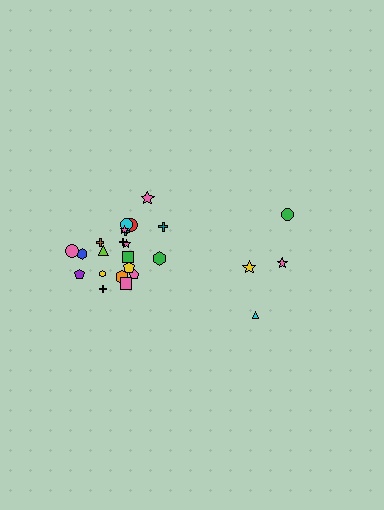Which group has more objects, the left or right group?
The left group.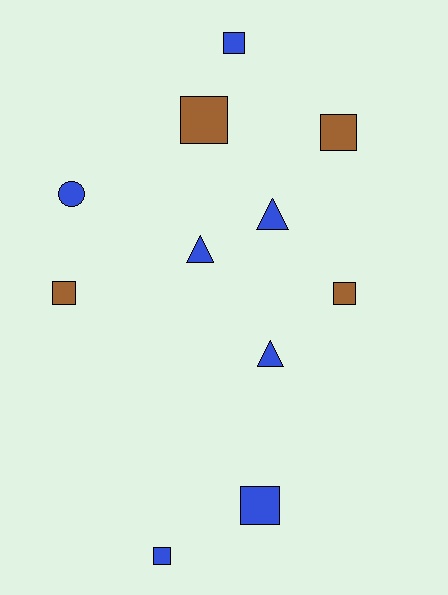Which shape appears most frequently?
Square, with 7 objects.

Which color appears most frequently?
Blue, with 7 objects.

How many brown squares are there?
There are 4 brown squares.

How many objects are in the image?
There are 11 objects.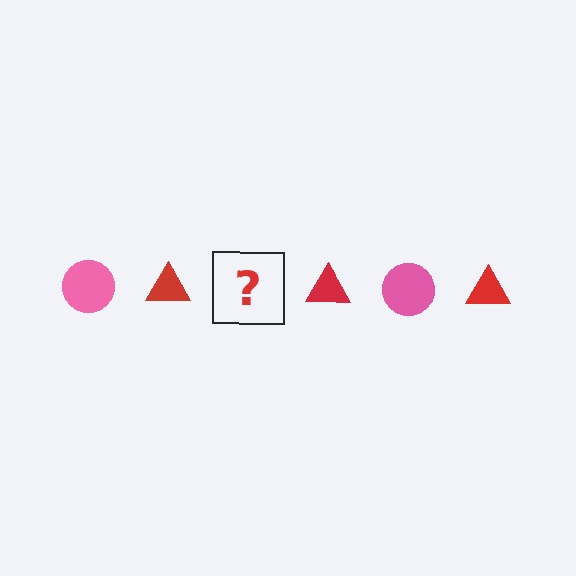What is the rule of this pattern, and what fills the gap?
The rule is that the pattern alternates between pink circle and red triangle. The gap should be filled with a pink circle.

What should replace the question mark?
The question mark should be replaced with a pink circle.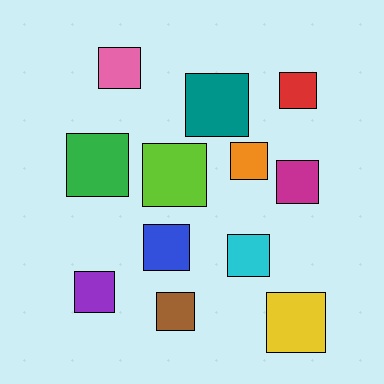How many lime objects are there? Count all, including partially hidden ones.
There is 1 lime object.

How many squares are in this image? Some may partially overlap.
There are 12 squares.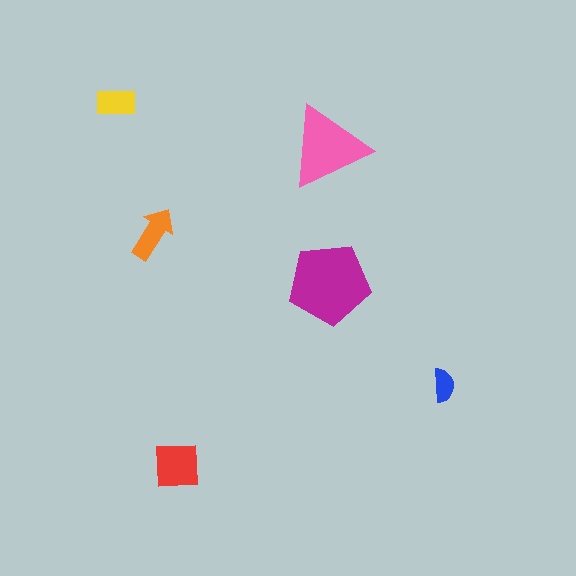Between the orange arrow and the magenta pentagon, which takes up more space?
The magenta pentagon.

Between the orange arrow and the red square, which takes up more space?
The red square.